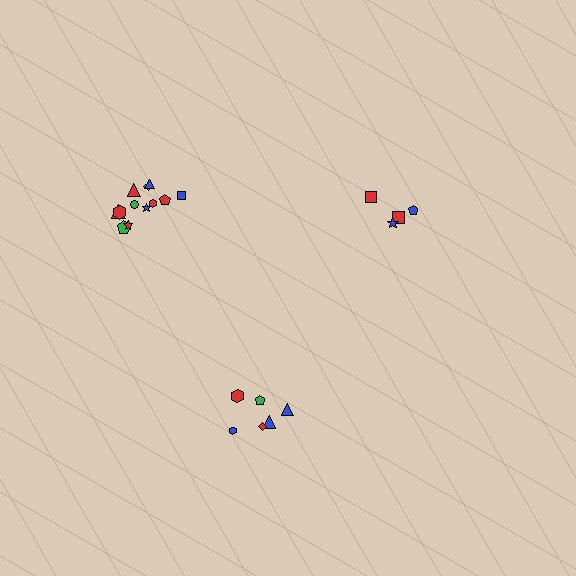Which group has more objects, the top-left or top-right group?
The top-left group.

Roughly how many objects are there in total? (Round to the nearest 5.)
Roughly 20 objects in total.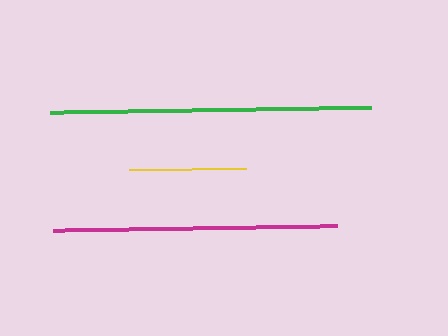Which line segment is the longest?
The green line is the longest at approximately 321 pixels.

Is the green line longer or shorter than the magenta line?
The green line is longer than the magenta line.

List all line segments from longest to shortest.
From longest to shortest: green, magenta, yellow.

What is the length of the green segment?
The green segment is approximately 321 pixels long.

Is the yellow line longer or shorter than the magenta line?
The magenta line is longer than the yellow line.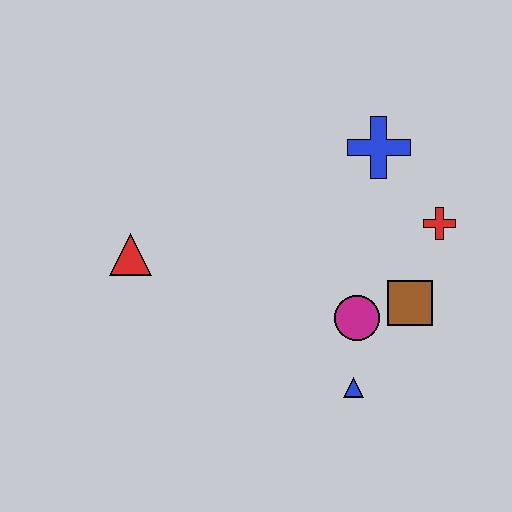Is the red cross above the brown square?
Yes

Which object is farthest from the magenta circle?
The red triangle is farthest from the magenta circle.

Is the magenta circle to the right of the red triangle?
Yes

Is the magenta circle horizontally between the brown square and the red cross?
No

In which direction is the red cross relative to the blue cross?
The red cross is below the blue cross.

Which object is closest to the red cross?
The brown square is closest to the red cross.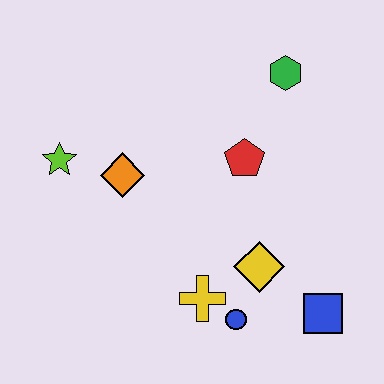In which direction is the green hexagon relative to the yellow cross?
The green hexagon is above the yellow cross.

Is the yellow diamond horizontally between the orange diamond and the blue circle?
No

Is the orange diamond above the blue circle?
Yes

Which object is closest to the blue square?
The yellow diamond is closest to the blue square.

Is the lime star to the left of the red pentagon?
Yes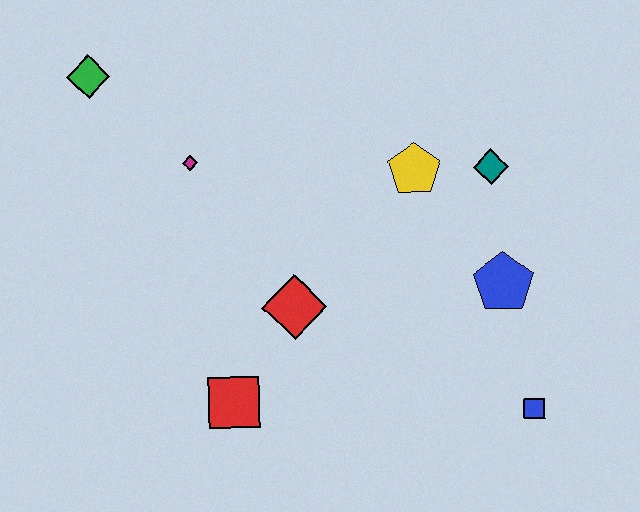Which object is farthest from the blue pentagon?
The green diamond is farthest from the blue pentagon.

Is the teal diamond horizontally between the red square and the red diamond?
No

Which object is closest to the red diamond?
The red square is closest to the red diamond.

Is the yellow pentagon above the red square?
Yes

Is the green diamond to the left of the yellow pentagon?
Yes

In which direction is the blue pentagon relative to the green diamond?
The blue pentagon is to the right of the green diamond.